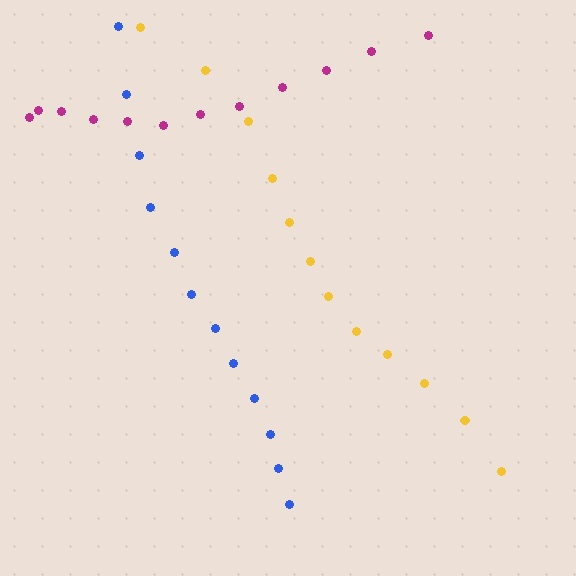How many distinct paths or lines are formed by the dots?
There are 3 distinct paths.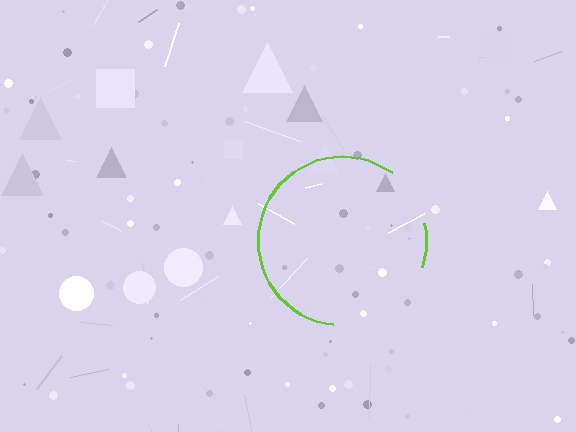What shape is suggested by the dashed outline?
The dashed outline suggests a circle.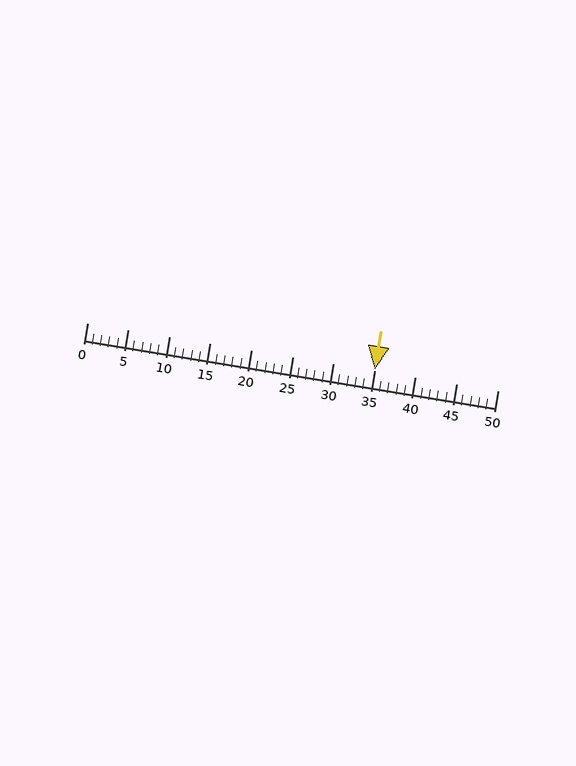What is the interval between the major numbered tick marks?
The major tick marks are spaced 5 units apart.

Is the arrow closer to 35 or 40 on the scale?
The arrow is closer to 35.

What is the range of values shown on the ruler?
The ruler shows values from 0 to 50.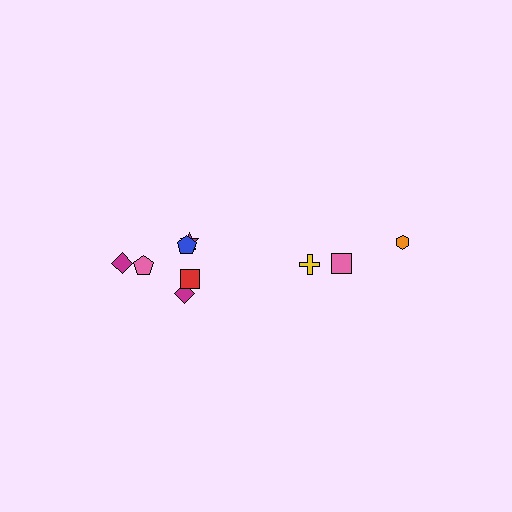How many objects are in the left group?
There are 6 objects.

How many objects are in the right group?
There are 3 objects.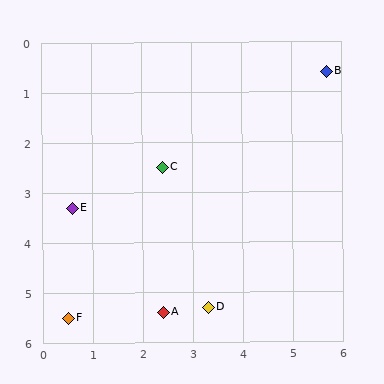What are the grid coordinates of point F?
Point F is at approximately (0.5, 5.5).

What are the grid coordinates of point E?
Point E is at approximately (0.6, 3.3).